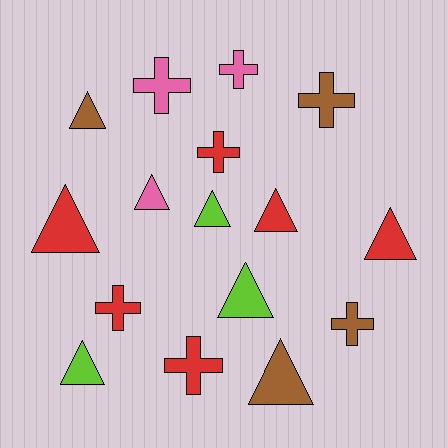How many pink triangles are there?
There is 1 pink triangle.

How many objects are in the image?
There are 16 objects.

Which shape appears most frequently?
Triangle, with 9 objects.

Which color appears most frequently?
Red, with 6 objects.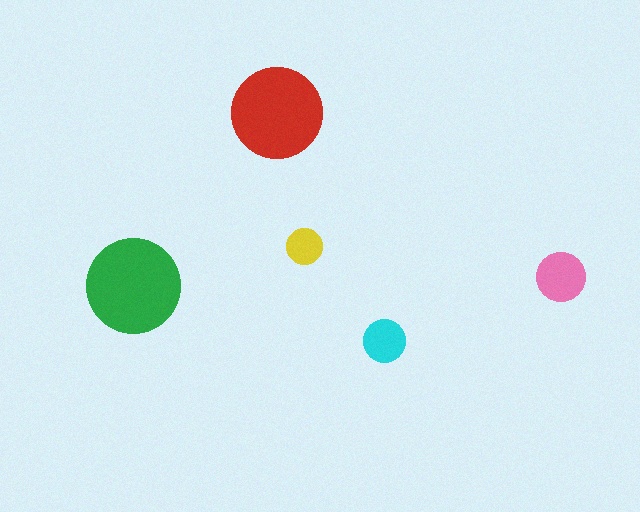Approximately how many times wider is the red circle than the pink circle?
About 2 times wider.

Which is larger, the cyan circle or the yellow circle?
The cyan one.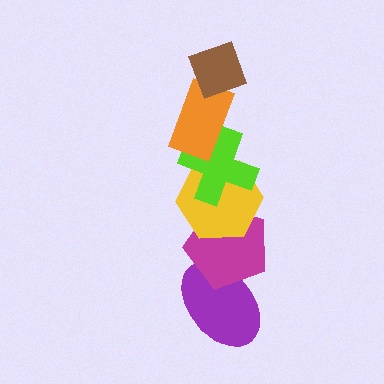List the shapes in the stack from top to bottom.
From top to bottom: the brown diamond, the orange rectangle, the lime cross, the yellow hexagon, the magenta pentagon, the purple ellipse.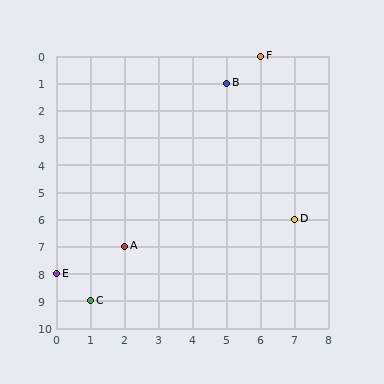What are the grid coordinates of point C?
Point C is at grid coordinates (1, 9).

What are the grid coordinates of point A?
Point A is at grid coordinates (2, 7).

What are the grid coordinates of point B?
Point B is at grid coordinates (5, 1).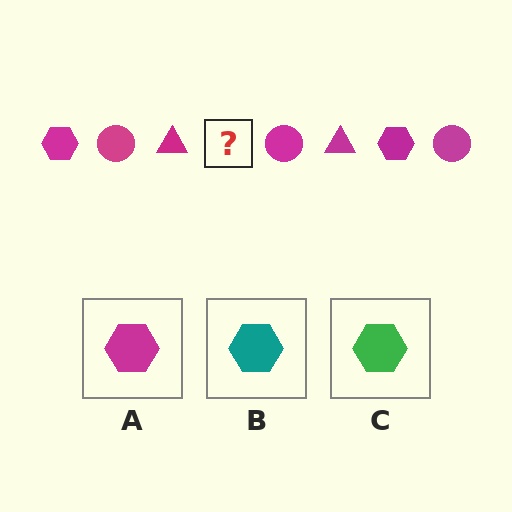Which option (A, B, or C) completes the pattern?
A.